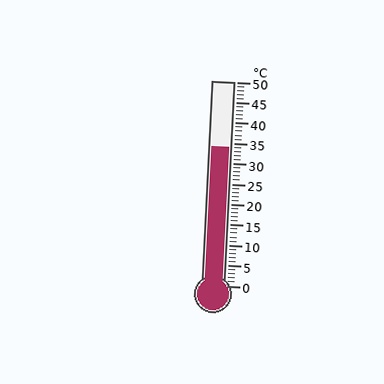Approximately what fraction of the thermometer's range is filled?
The thermometer is filled to approximately 70% of its range.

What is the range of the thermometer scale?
The thermometer scale ranges from 0°C to 50°C.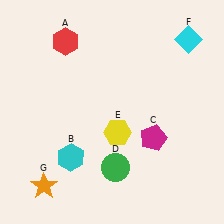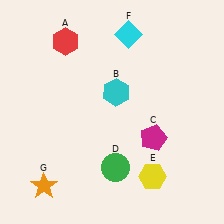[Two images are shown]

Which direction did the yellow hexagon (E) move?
The yellow hexagon (E) moved down.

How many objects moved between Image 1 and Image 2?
3 objects moved between the two images.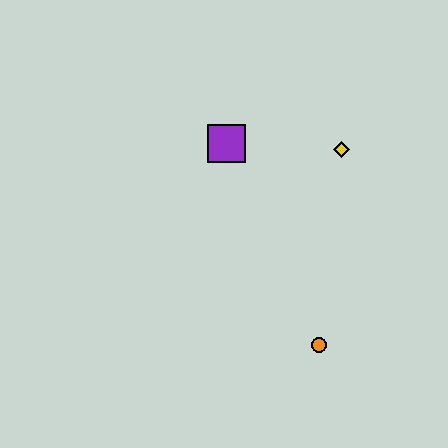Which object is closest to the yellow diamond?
The purple square is closest to the yellow diamond.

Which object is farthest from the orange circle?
The purple square is farthest from the orange circle.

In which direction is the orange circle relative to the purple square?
The orange circle is below the purple square.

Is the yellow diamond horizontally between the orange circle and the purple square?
No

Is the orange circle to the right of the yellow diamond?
No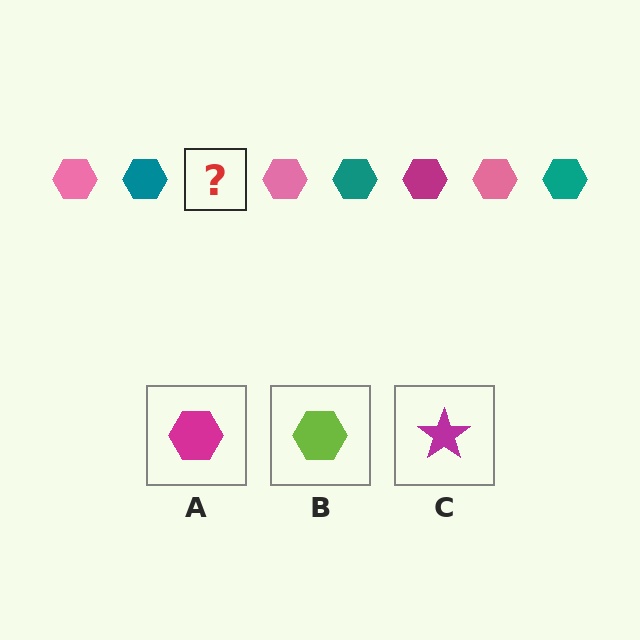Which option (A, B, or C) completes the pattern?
A.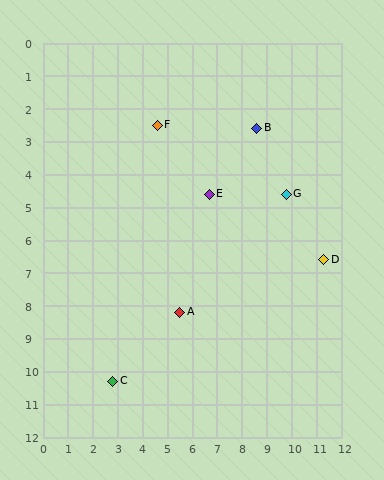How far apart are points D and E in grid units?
Points D and E are about 5.0 grid units apart.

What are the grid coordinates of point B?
Point B is at approximately (8.6, 2.6).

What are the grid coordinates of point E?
Point E is at approximately (6.7, 4.6).